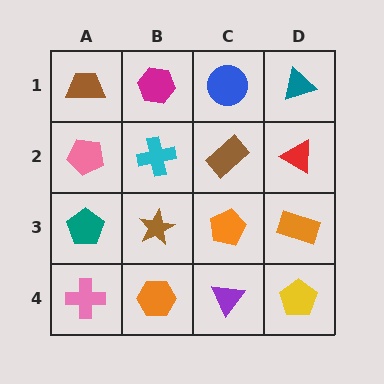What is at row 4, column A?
A pink cross.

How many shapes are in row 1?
4 shapes.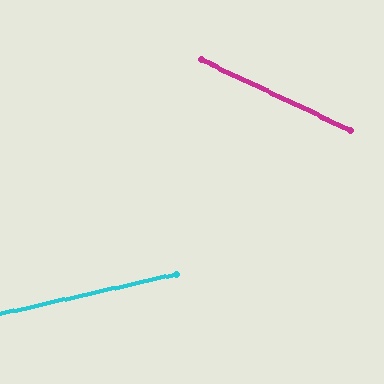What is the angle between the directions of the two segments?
Approximately 38 degrees.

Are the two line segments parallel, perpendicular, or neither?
Neither parallel nor perpendicular — they differ by about 38°.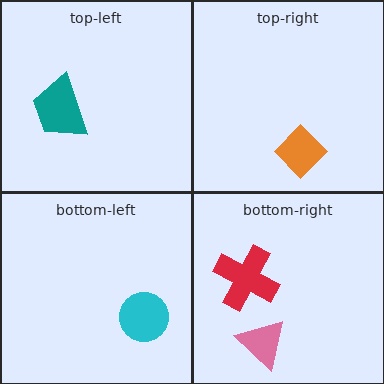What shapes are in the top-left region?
The teal trapezoid.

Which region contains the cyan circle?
The bottom-left region.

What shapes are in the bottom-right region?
The pink triangle, the red cross.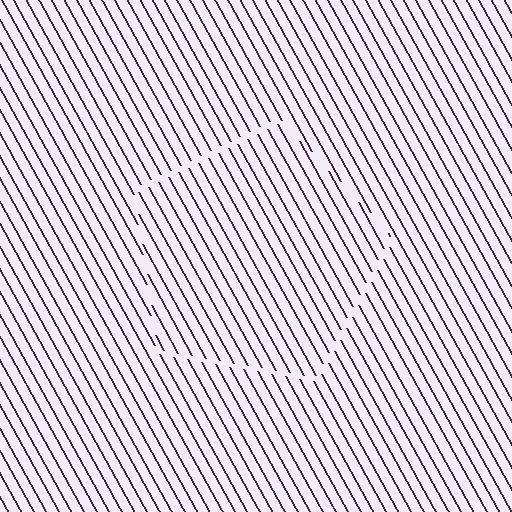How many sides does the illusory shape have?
5 sides — the line-ends trace a pentagon.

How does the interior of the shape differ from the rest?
The interior of the shape contains the same grating, shifted by half a period — the contour is defined by the phase discontinuity where line-ends from the inner and outer gratings abut.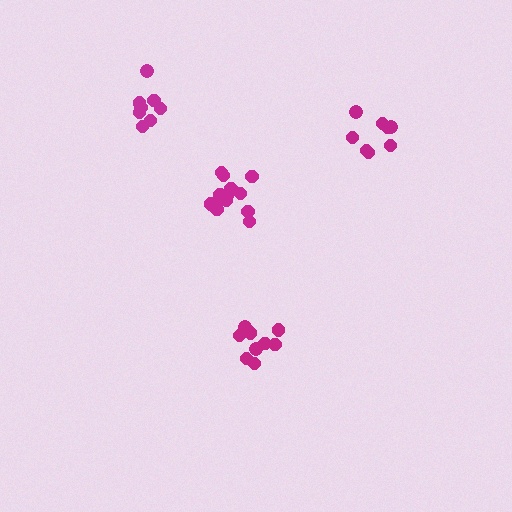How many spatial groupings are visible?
There are 4 spatial groupings.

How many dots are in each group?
Group 1: 8 dots, Group 2: 14 dots, Group 3: 8 dots, Group 4: 9 dots (39 total).